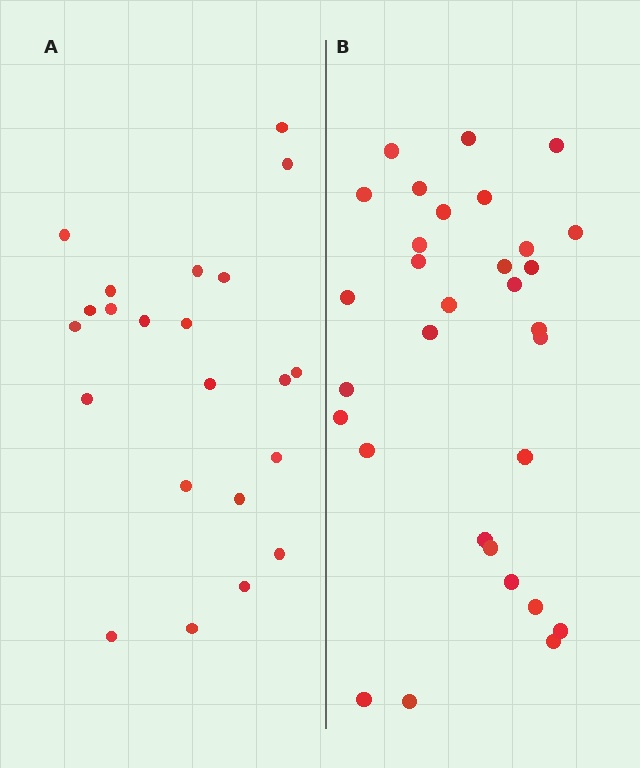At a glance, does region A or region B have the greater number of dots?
Region B (the right region) has more dots.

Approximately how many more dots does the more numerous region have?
Region B has roughly 8 or so more dots than region A.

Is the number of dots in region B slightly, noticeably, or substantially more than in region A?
Region B has noticeably more, but not dramatically so. The ratio is roughly 1.4 to 1.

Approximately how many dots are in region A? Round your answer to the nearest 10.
About 20 dots. (The exact count is 22, which rounds to 20.)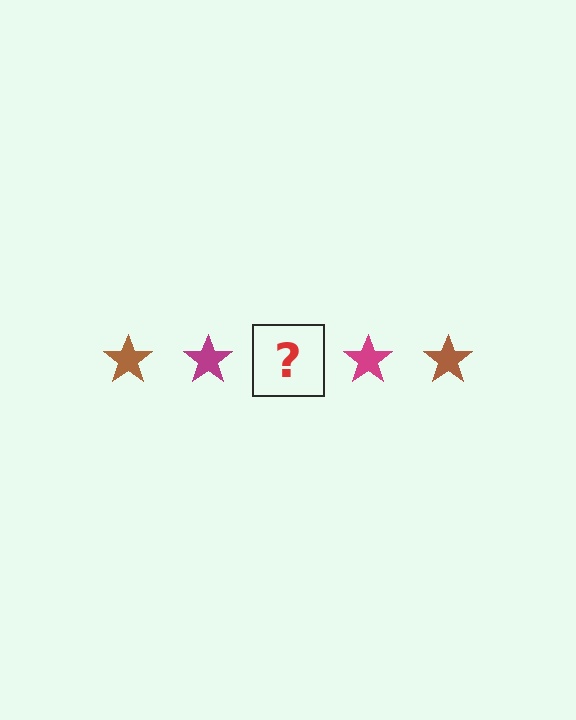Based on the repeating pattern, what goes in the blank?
The blank should be a brown star.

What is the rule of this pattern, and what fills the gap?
The rule is that the pattern cycles through brown, magenta stars. The gap should be filled with a brown star.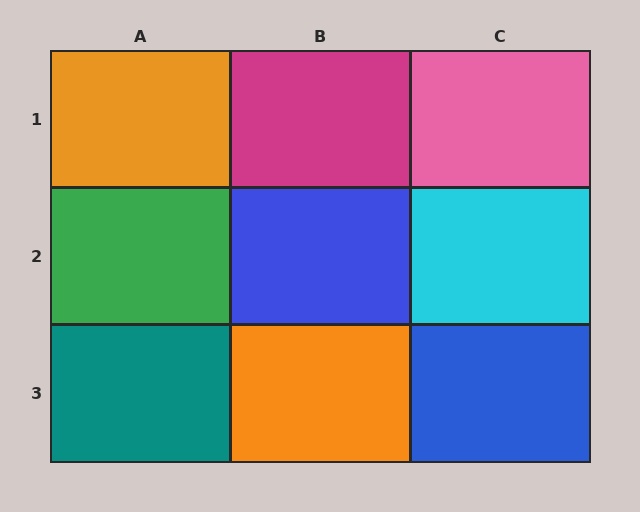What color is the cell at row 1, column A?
Orange.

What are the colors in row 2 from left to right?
Green, blue, cyan.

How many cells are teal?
1 cell is teal.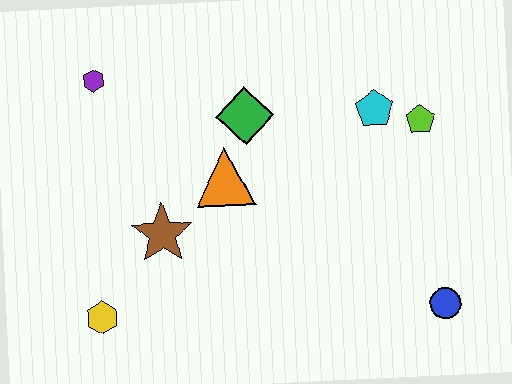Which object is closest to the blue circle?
The lime pentagon is closest to the blue circle.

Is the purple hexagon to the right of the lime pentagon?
No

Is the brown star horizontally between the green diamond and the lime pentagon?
No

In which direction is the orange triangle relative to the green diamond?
The orange triangle is below the green diamond.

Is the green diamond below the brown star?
No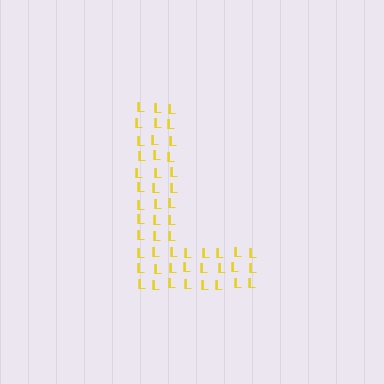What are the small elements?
The small elements are letter L's.